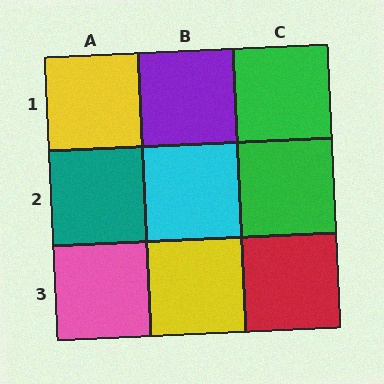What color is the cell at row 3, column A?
Pink.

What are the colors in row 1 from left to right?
Yellow, purple, green.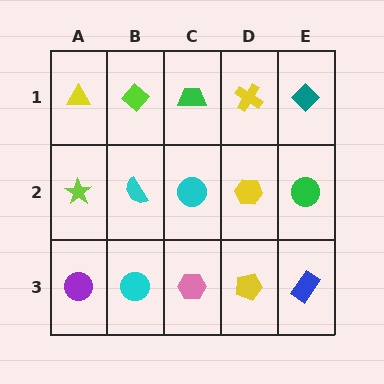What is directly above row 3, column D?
A yellow hexagon.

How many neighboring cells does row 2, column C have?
4.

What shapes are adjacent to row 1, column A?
A lime star (row 2, column A), a lime diamond (row 1, column B).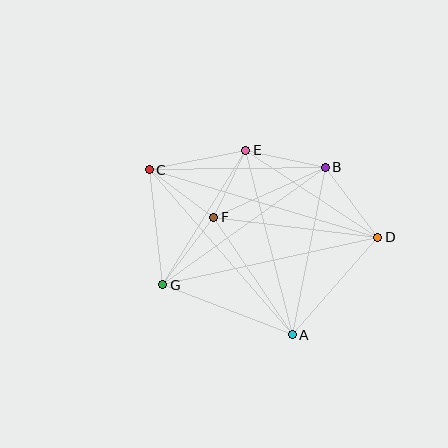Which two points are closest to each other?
Points E and F are closest to each other.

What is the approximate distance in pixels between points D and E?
The distance between D and E is approximately 158 pixels.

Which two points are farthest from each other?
Points C and D are farthest from each other.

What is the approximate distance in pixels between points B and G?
The distance between B and G is approximately 200 pixels.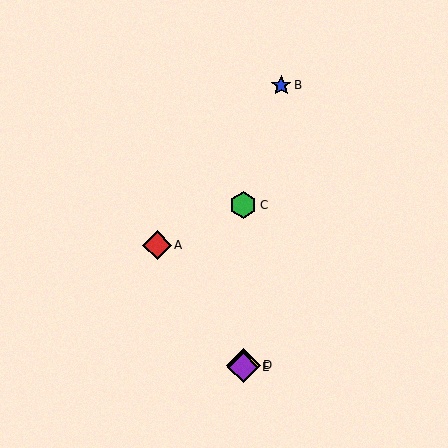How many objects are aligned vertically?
3 objects (C, D, E) are aligned vertically.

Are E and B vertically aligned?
No, E is at x≈243 and B is at x≈281.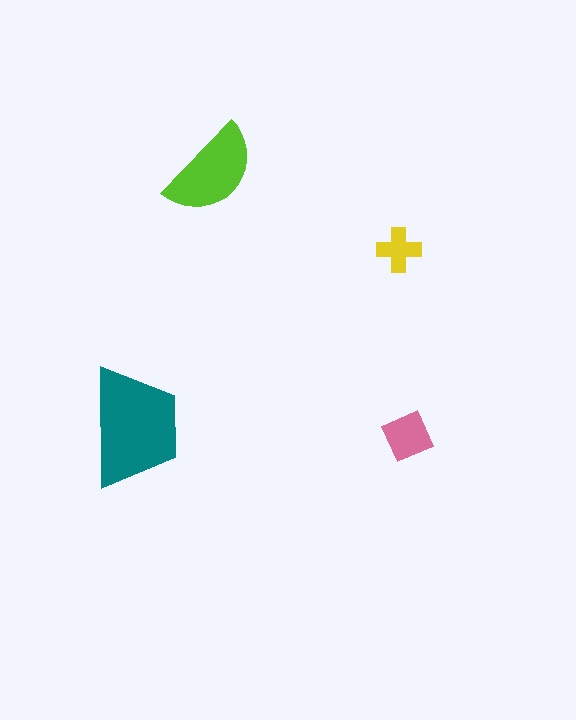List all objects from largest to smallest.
The teal trapezoid, the lime semicircle, the pink diamond, the yellow cross.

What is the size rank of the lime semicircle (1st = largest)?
2nd.